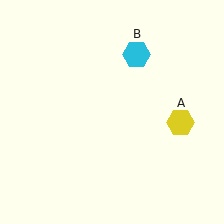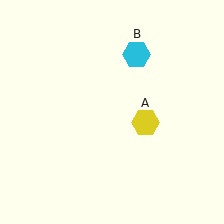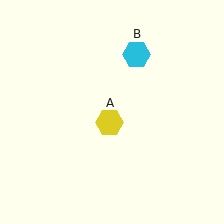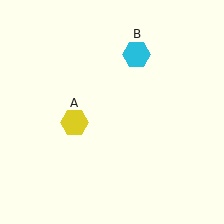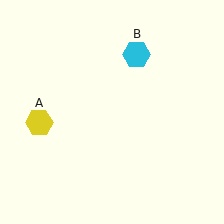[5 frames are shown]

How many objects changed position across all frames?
1 object changed position: yellow hexagon (object A).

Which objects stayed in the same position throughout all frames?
Cyan hexagon (object B) remained stationary.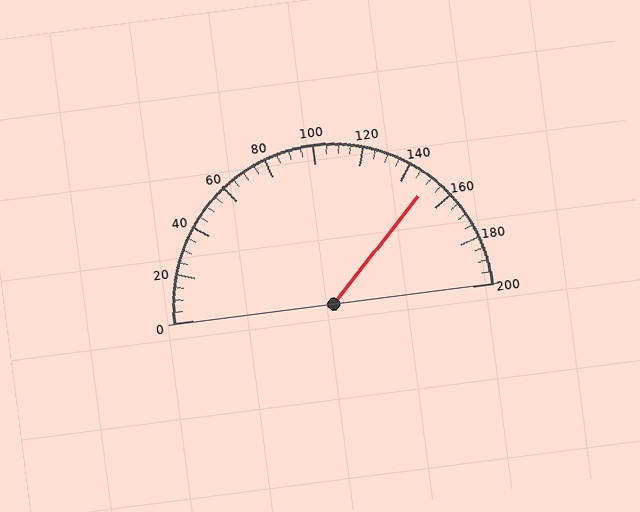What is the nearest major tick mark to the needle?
The nearest major tick mark is 160.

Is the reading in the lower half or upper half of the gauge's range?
The reading is in the upper half of the range (0 to 200).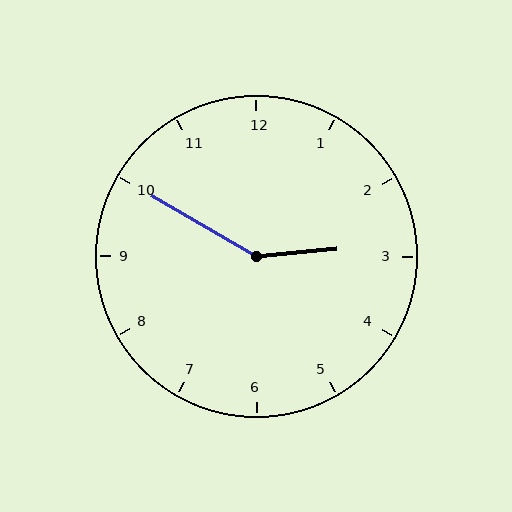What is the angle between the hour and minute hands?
Approximately 145 degrees.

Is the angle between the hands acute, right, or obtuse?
It is obtuse.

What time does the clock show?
2:50.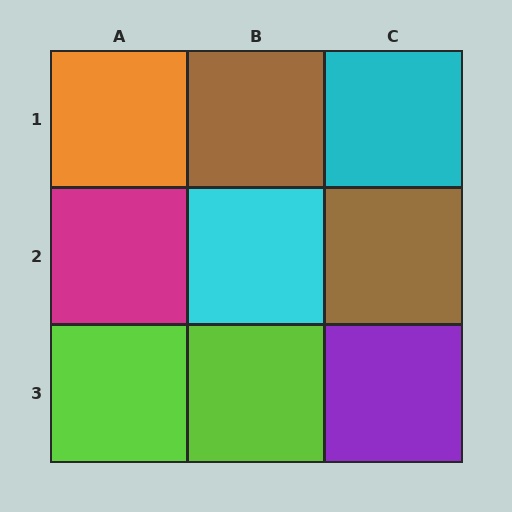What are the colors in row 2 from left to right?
Magenta, cyan, brown.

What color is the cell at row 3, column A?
Lime.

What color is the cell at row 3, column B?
Lime.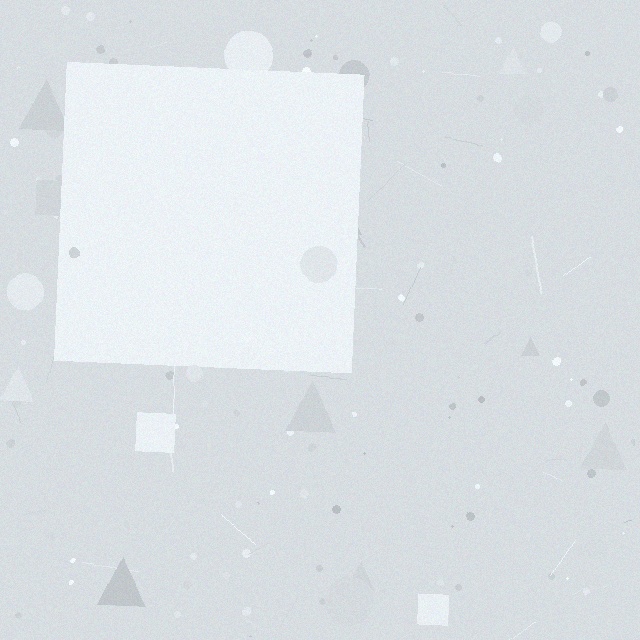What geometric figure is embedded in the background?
A square is embedded in the background.